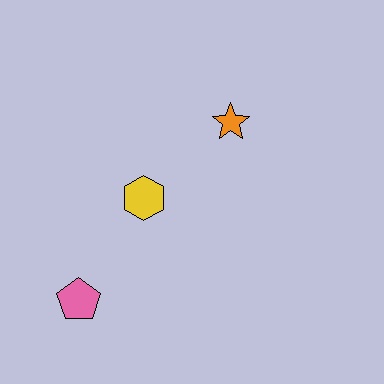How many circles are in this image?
There are no circles.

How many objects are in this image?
There are 3 objects.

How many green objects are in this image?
There are no green objects.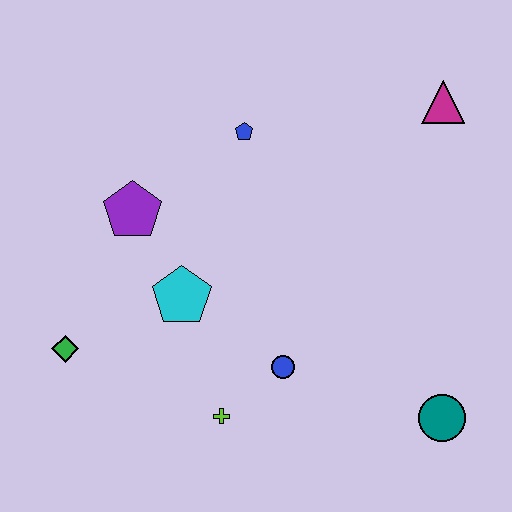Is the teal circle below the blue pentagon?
Yes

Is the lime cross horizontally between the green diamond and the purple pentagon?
No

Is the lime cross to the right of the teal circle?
No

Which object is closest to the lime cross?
The blue circle is closest to the lime cross.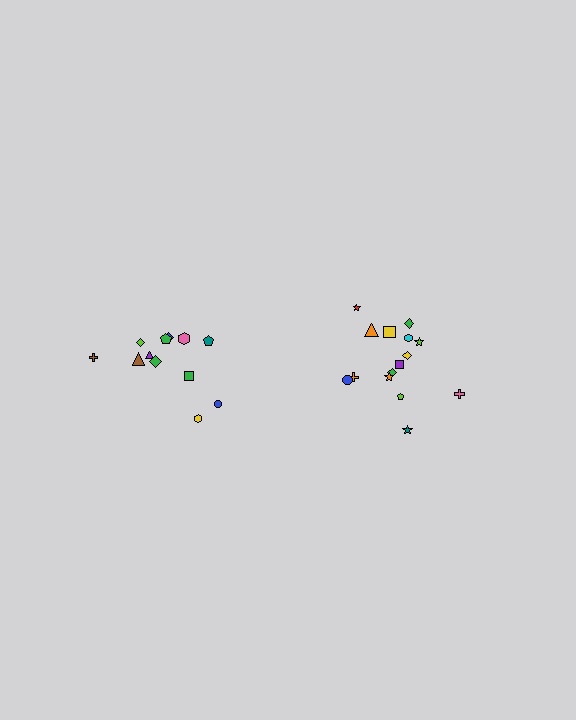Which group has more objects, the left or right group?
The right group.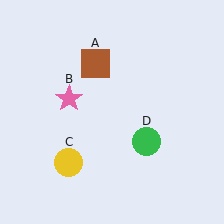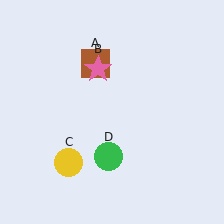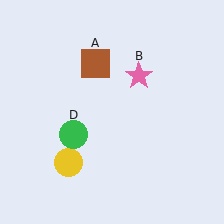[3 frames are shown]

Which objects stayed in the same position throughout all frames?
Brown square (object A) and yellow circle (object C) remained stationary.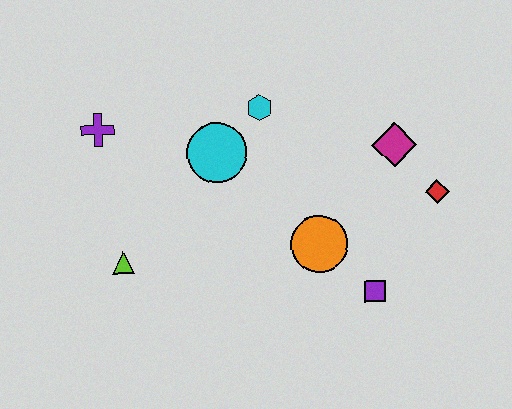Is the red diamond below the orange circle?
No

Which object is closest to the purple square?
The orange circle is closest to the purple square.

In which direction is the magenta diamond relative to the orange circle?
The magenta diamond is above the orange circle.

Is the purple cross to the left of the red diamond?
Yes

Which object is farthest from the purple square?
The purple cross is farthest from the purple square.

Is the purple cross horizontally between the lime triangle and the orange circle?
No